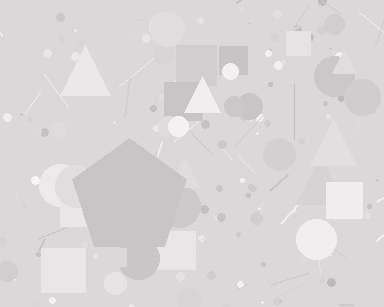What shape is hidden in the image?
A pentagon is hidden in the image.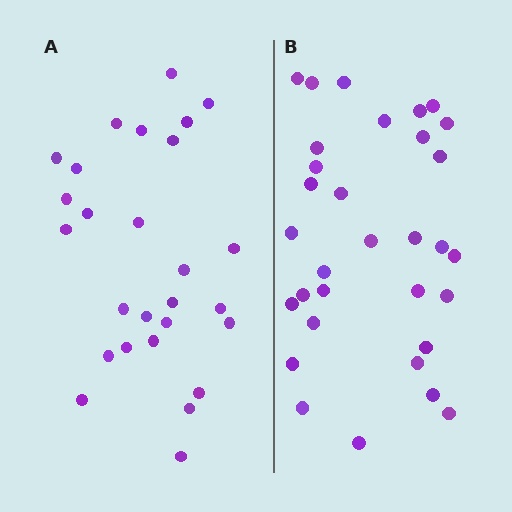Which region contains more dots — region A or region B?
Region B (the right region) has more dots.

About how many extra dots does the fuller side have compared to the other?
Region B has about 5 more dots than region A.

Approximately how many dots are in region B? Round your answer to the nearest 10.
About 30 dots. (The exact count is 32, which rounds to 30.)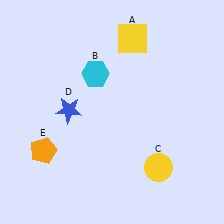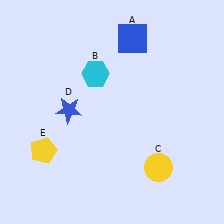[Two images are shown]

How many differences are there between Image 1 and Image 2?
There are 2 differences between the two images.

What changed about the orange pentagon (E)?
In Image 1, E is orange. In Image 2, it changed to yellow.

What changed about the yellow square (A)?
In Image 1, A is yellow. In Image 2, it changed to blue.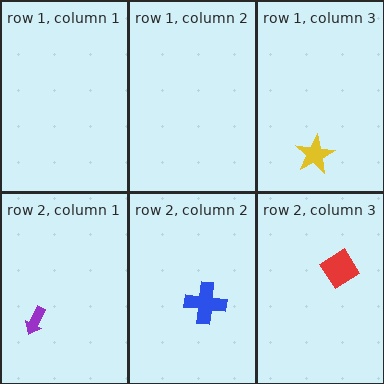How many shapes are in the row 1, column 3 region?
1.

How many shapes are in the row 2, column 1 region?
1.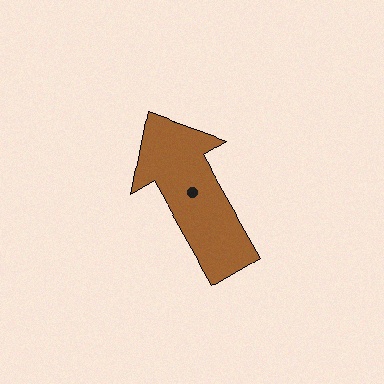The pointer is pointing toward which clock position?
Roughly 11 o'clock.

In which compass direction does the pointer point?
Northwest.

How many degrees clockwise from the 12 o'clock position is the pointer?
Approximately 330 degrees.